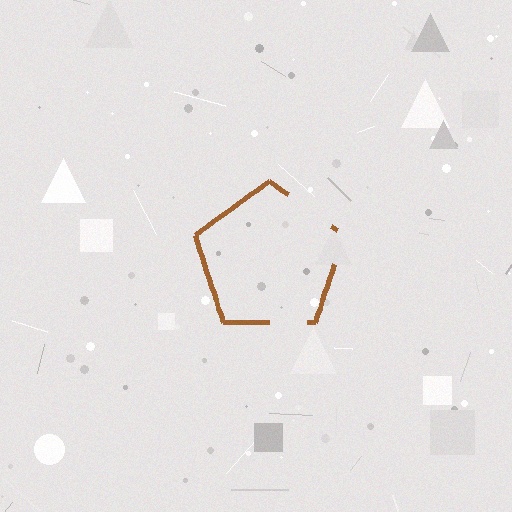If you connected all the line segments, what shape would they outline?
They would outline a pentagon.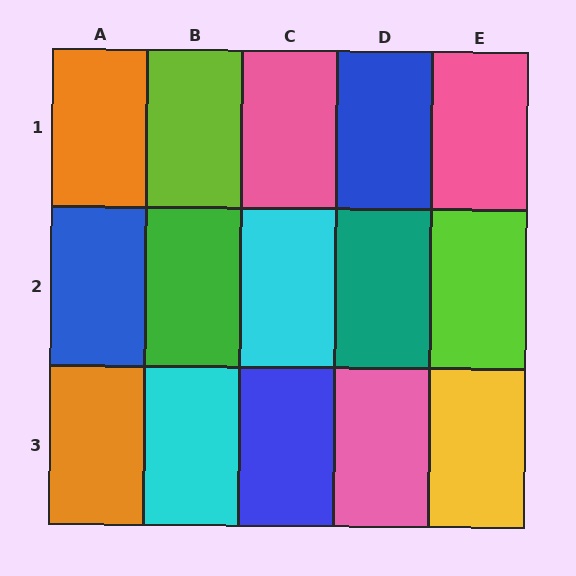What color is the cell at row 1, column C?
Pink.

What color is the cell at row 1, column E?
Pink.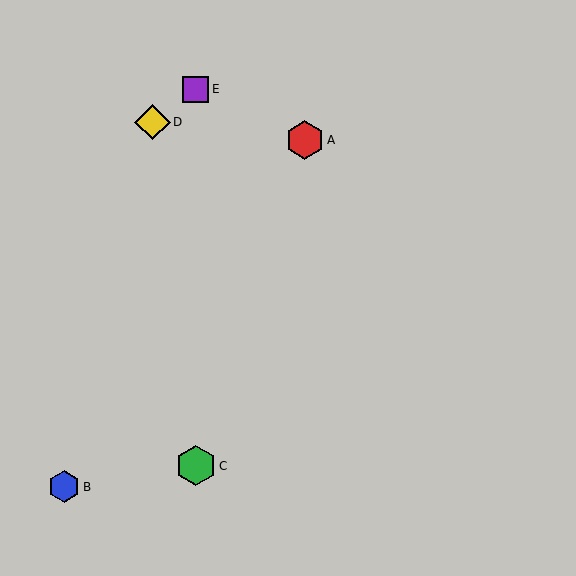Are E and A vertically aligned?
No, E is at x≈196 and A is at x≈305.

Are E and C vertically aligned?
Yes, both are at x≈196.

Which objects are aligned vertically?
Objects C, E are aligned vertically.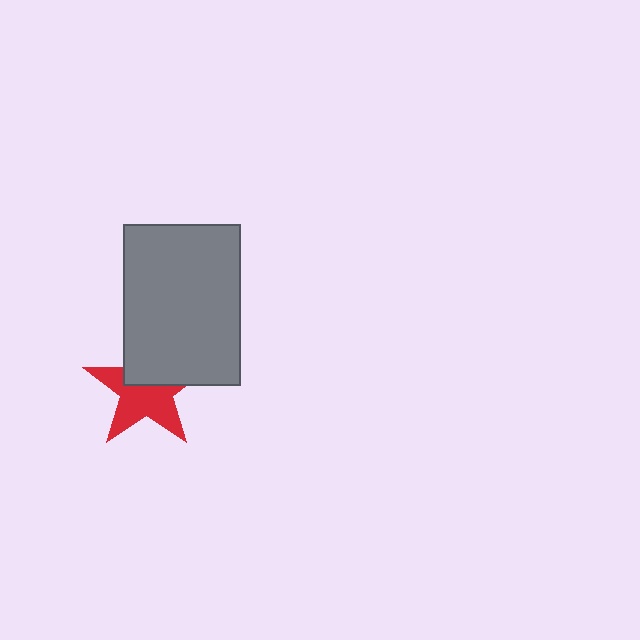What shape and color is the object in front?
The object in front is a gray rectangle.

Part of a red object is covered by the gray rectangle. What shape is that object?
It is a star.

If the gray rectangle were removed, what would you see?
You would see the complete red star.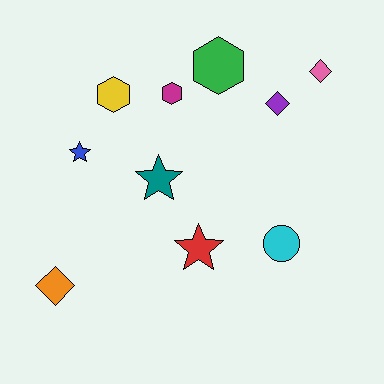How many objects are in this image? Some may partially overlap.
There are 10 objects.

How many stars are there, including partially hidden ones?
There are 3 stars.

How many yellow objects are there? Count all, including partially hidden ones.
There is 1 yellow object.